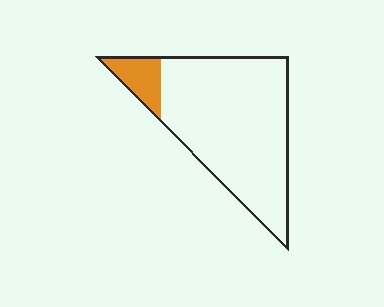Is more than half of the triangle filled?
No.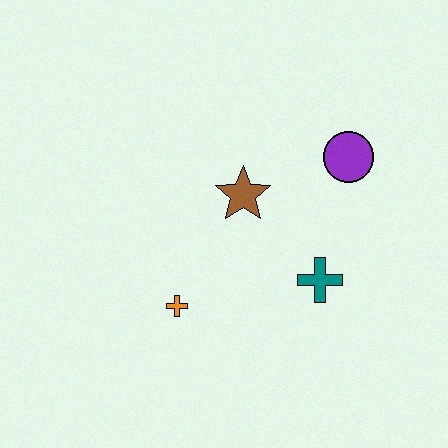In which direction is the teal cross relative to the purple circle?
The teal cross is below the purple circle.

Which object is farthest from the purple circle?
The orange cross is farthest from the purple circle.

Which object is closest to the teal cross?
The brown star is closest to the teal cross.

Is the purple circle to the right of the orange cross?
Yes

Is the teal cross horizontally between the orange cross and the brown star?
No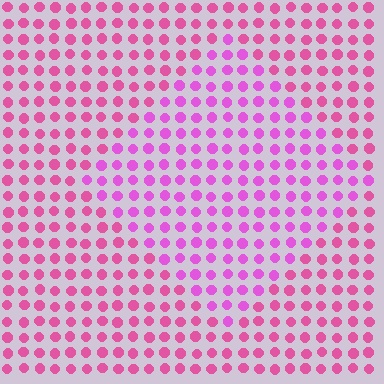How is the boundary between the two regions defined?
The boundary is defined purely by a slight shift in hue (about 25 degrees). Spacing, size, and orientation are identical on both sides.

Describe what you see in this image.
The image is filled with small pink elements in a uniform arrangement. A diamond-shaped region is visible where the elements are tinted to a slightly different hue, forming a subtle color boundary.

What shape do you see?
I see a diamond.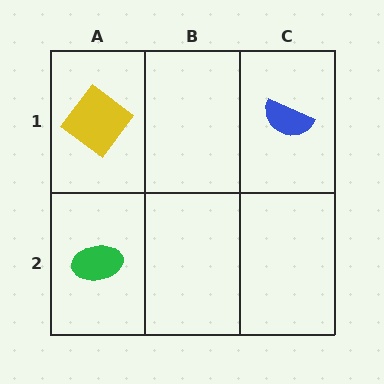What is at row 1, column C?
A blue semicircle.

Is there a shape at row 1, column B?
No, that cell is empty.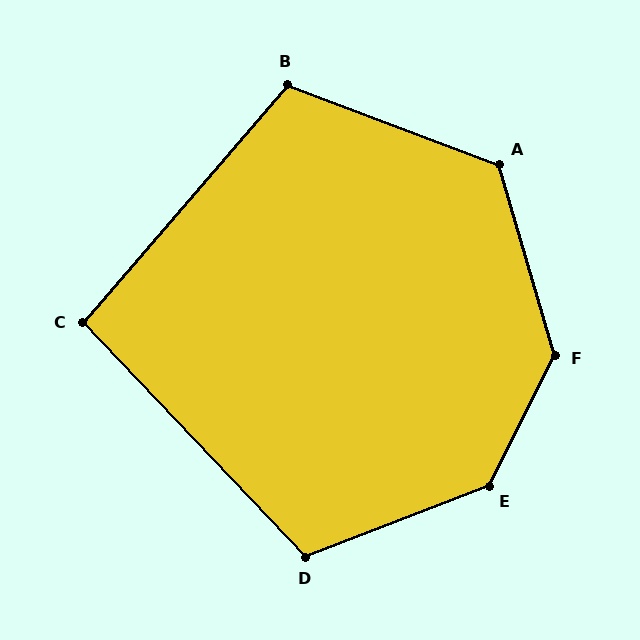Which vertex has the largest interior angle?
E, at approximately 138 degrees.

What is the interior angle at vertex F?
Approximately 137 degrees (obtuse).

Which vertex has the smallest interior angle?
C, at approximately 96 degrees.